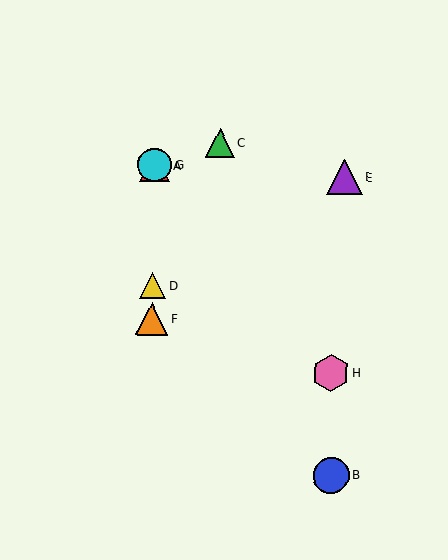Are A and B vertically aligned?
No, A is at x≈155 and B is at x≈331.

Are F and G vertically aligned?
Yes, both are at x≈152.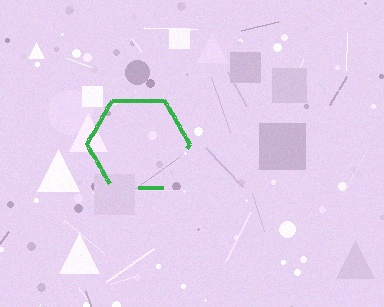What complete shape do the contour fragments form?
The contour fragments form a hexagon.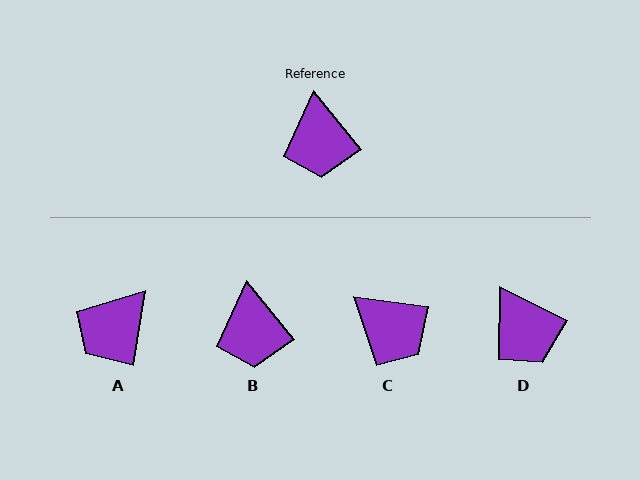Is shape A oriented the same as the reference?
No, it is off by about 49 degrees.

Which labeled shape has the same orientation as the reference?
B.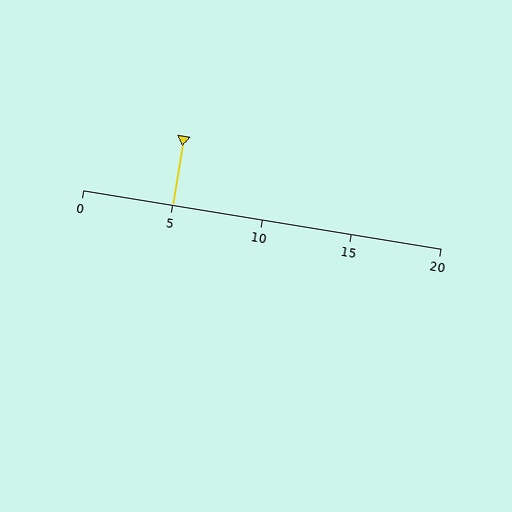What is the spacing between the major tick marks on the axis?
The major ticks are spaced 5 apart.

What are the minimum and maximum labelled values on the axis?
The axis runs from 0 to 20.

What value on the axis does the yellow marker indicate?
The marker indicates approximately 5.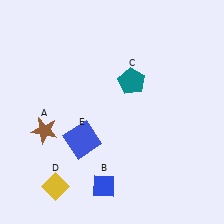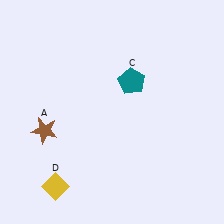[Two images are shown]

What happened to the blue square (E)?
The blue square (E) was removed in Image 2. It was in the bottom-left area of Image 1.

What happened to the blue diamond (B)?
The blue diamond (B) was removed in Image 2. It was in the bottom-left area of Image 1.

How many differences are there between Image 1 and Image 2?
There are 2 differences between the two images.